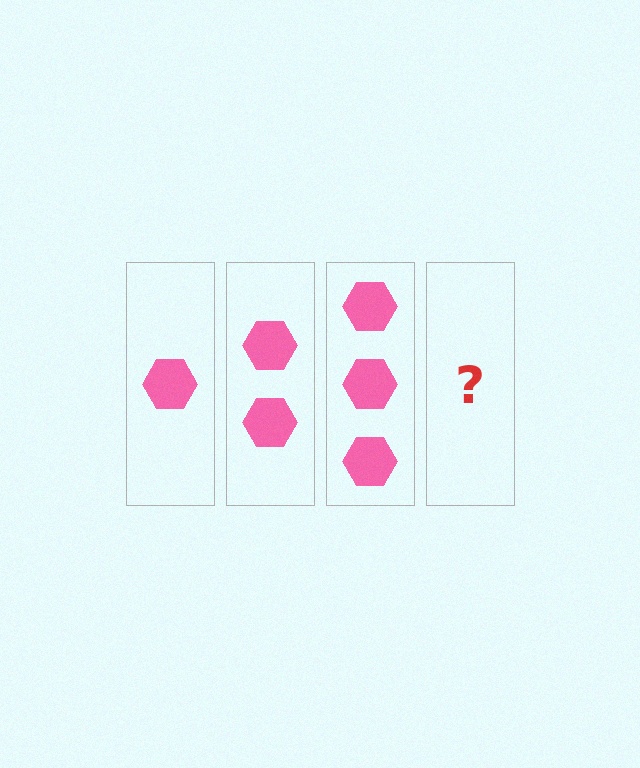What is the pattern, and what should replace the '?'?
The pattern is that each step adds one more hexagon. The '?' should be 4 hexagons.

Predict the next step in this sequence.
The next step is 4 hexagons.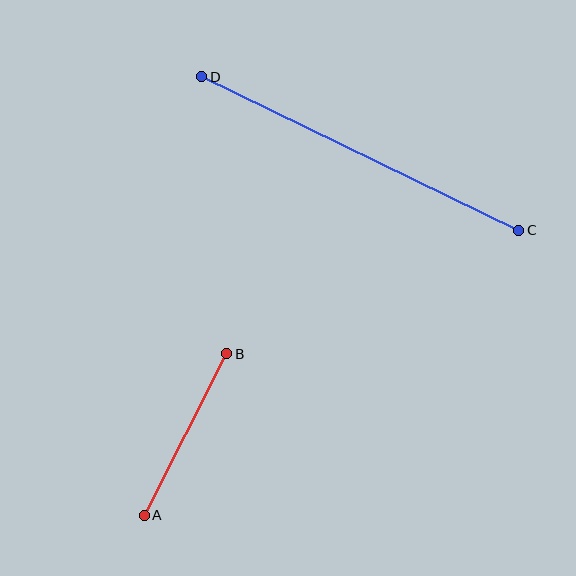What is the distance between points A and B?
The distance is approximately 181 pixels.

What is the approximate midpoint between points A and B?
The midpoint is at approximately (186, 434) pixels.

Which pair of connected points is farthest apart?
Points C and D are farthest apart.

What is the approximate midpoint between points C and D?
The midpoint is at approximately (360, 153) pixels.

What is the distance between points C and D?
The distance is approximately 352 pixels.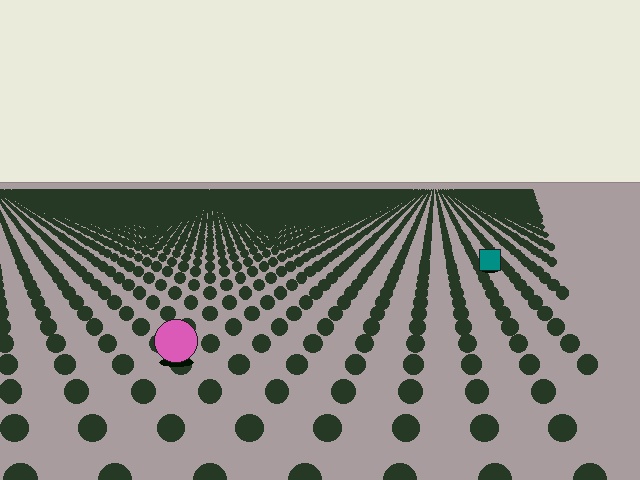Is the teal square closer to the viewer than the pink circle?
No. The pink circle is closer — you can tell from the texture gradient: the ground texture is coarser near it.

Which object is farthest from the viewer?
The teal square is farthest from the viewer. It appears smaller and the ground texture around it is denser.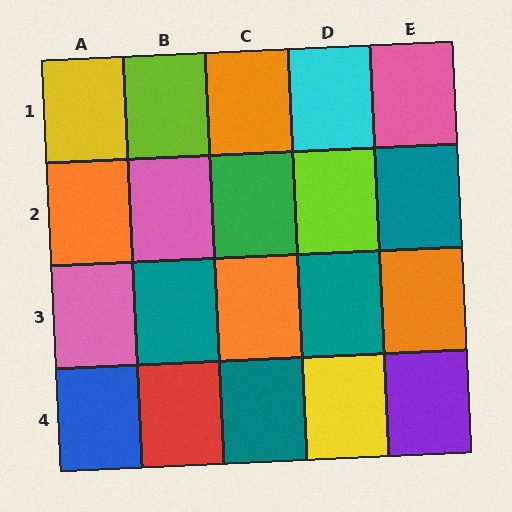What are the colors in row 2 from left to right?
Orange, pink, green, lime, teal.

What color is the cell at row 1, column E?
Pink.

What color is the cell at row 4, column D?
Yellow.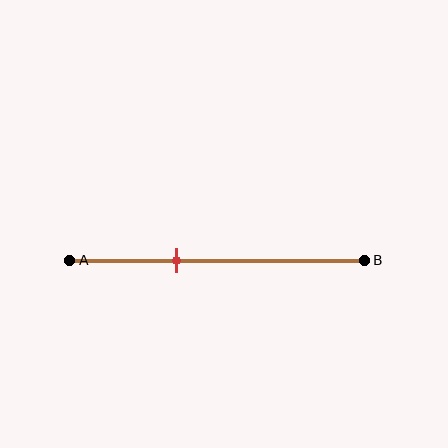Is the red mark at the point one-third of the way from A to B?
Yes, the mark is approximately at the one-third point.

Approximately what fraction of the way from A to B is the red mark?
The red mark is approximately 35% of the way from A to B.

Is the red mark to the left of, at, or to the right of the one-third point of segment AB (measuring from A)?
The red mark is approximately at the one-third point of segment AB.